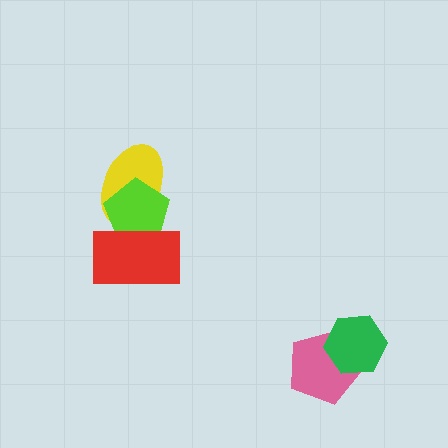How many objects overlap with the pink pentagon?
1 object overlaps with the pink pentagon.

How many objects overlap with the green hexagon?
1 object overlaps with the green hexagon.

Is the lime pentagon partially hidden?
Yes, it is partially covered by another shape.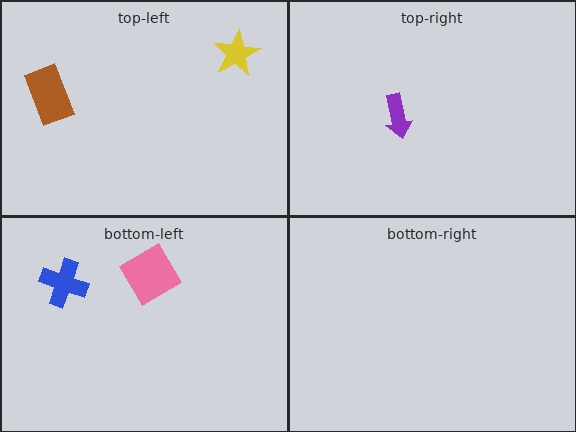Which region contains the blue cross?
The bottom-left region.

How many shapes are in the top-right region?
1.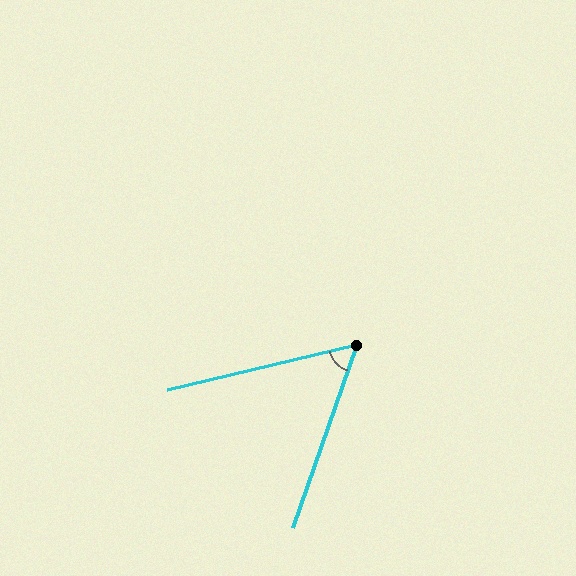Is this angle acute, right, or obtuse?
It is acute.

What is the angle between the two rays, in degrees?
Approximately 57 degrees.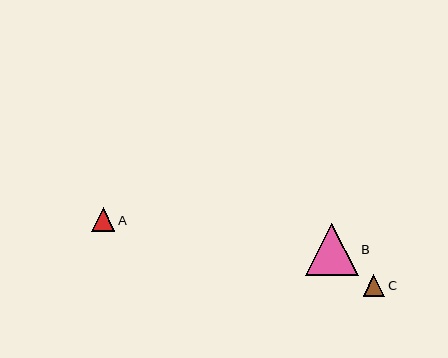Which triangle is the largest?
Triangle B is the largest with a size of approximately 52 pixels.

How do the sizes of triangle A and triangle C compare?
Triangle A and triangle C are approximately the same size.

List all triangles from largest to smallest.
From largest to smallest: B, A, C.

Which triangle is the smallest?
Triangle C is the smallest with a size of approximately 22 pixels.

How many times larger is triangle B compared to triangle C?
Triangle B is approximately 2.4 times the size of triangle C.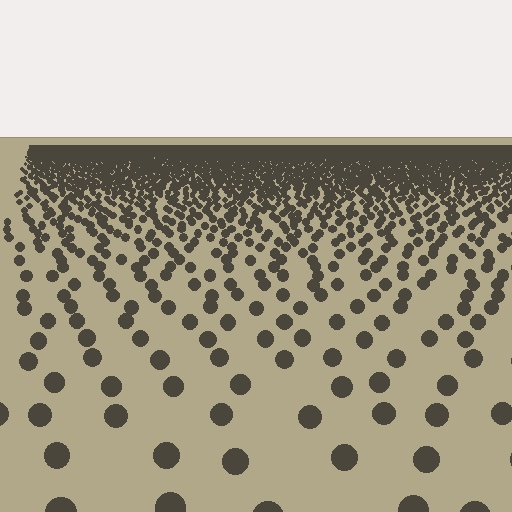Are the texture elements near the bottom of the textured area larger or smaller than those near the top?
Larger. Near the bottom, elements are closer to the viewer and appear at a bigger on-screen size.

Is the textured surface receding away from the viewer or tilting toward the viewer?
The surface is receding away from the viewer. Texture elements get smaller and denser toward the top.